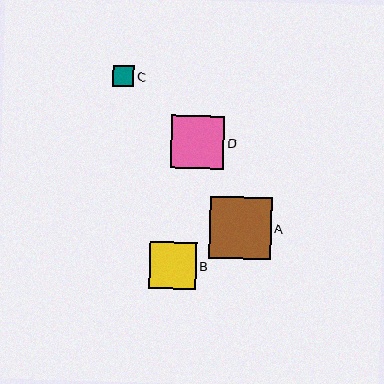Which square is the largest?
Square A is the largest with a size of approximately 62 pixels.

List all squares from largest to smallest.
From largest to smallest: A, D, B, C.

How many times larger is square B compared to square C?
Square B is approximately 2.2 times the size of square C.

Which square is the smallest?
Square C is the smallest with a size of approximately 21 pixels.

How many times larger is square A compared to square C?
Square A is approximately 2.9 times the size of square C.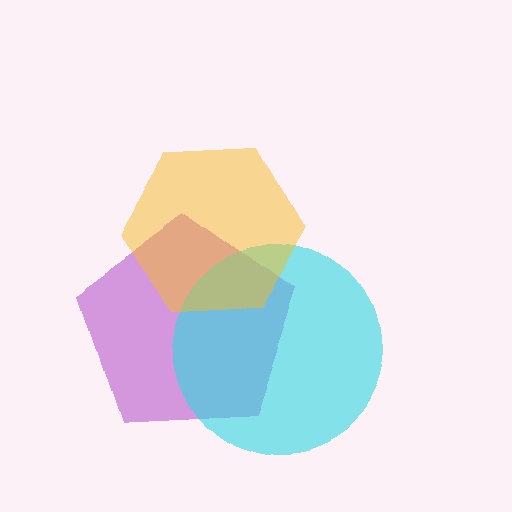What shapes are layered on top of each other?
The layered shapes are: a purple pentagon, a cyan circle, a yellow hexagon.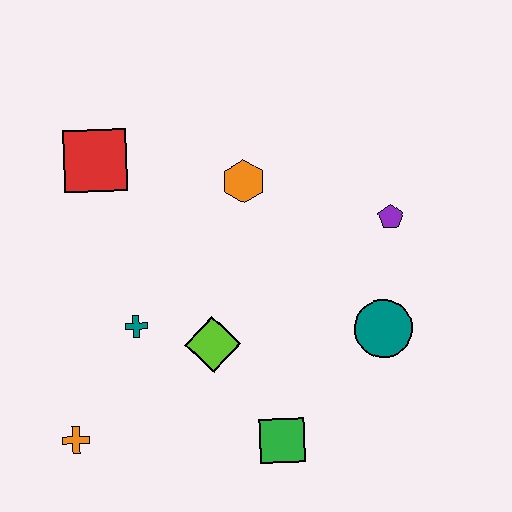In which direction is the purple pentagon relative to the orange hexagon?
The purple pentagon is to the right of the orange hexagon.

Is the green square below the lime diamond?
Yes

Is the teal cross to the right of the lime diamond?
No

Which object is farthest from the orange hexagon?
The orange cross is farthest from the orange hexagon.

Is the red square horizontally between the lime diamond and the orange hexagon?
No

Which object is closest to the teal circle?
The purple pentagon is closest to the teal circle.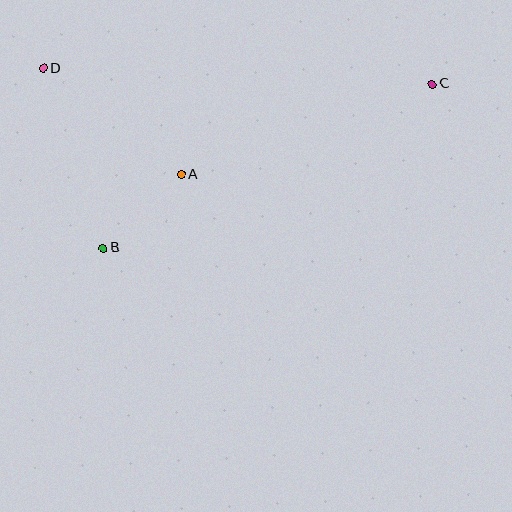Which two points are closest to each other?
Points A and B are closest to each other.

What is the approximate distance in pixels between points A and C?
The distance between A and C is approximately 267 pixels.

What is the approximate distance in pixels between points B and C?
The distance between B and C is approximately 368 pixels.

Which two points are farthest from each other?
Points C and D are farthest from each other.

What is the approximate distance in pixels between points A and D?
The distance between A and D is approximately 174 pixels.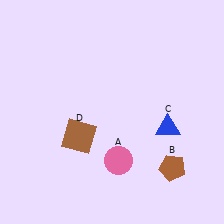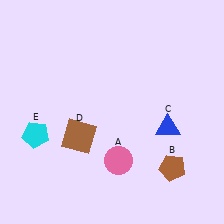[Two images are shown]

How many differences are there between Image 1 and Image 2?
There is 1 difference between the two images.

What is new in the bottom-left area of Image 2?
A cyan pentagon (E) was added in the bottom-left area of Image 2.